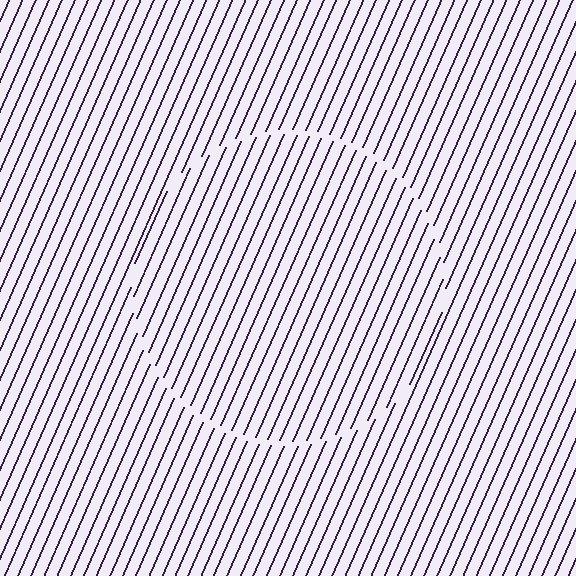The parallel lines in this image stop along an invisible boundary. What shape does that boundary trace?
An illusory circle. The interior of the shape contains the same grating, shifted by half a period — the contour is defined by the phase discontinuity where line-ends from the inner and outer gratings abut.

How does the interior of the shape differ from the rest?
The interior of the shape contains the same grating, shifted by half a period — the contour is defined by the phase discontinuity where line-ends from the inner and outer gratings abut.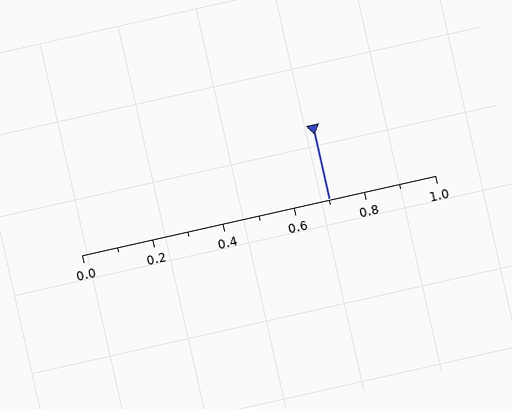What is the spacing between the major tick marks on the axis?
The major ticks are spaced 0.2 apart.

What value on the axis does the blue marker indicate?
The marker indicates approximately 0.7.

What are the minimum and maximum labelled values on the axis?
The axis runs from 0.0 to 1.0.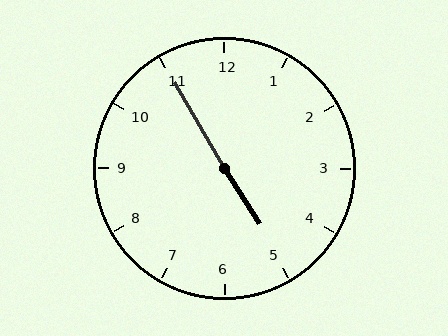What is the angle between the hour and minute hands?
Approximately 178 degrees.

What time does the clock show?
4:55.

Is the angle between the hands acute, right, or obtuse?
It is obtuse.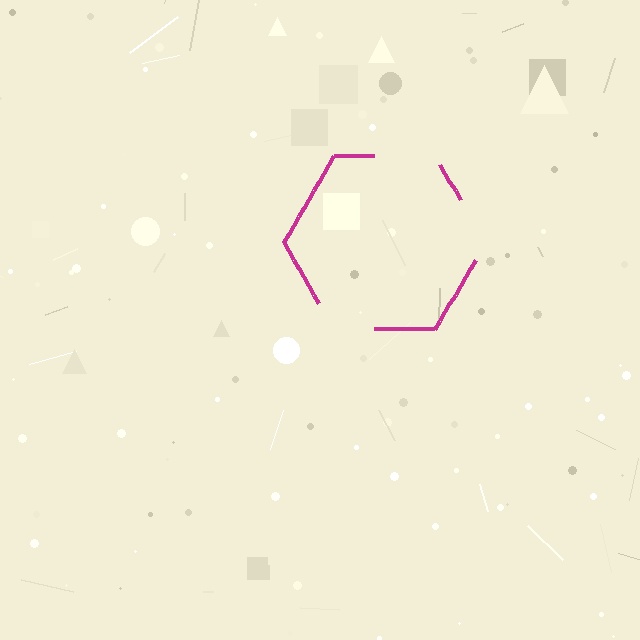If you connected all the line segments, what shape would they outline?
They would outline a hexagon.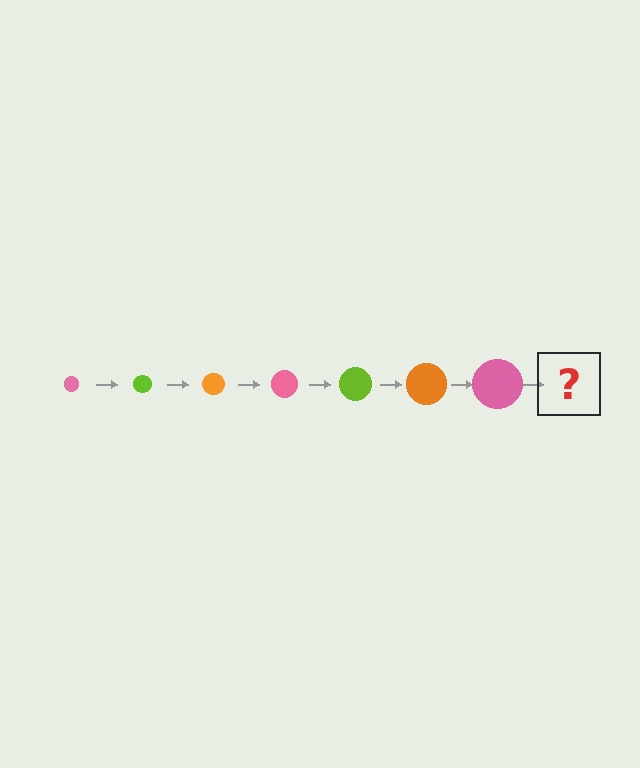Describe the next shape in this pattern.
It should be a lime circle, larger than the previous one.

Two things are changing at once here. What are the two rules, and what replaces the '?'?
The two rules are that the circle grows larger each step and the color cycles through pink, lime, and orange. The '?' should be a lime circle, larger than the previous one.